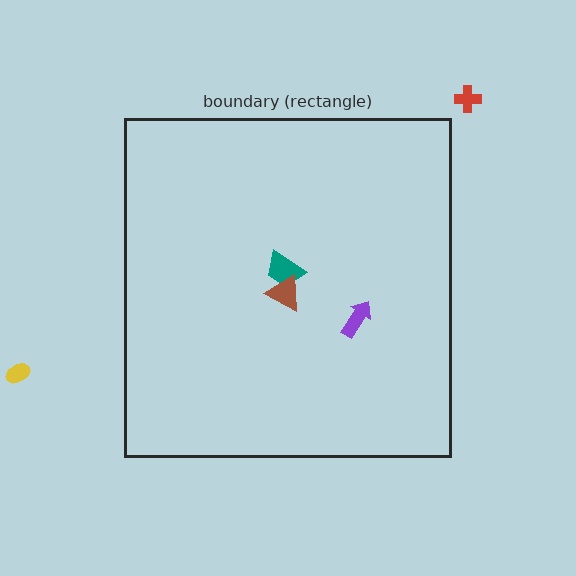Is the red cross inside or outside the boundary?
Outside.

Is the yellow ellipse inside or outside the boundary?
Outside.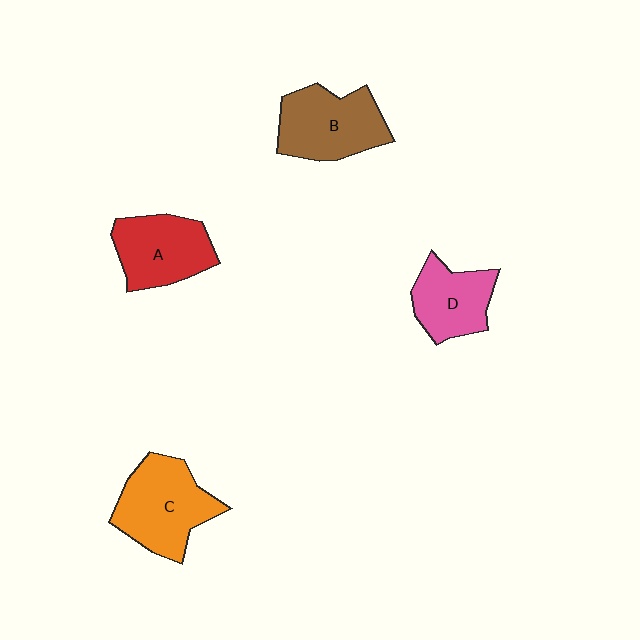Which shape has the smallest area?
Shape D (pink).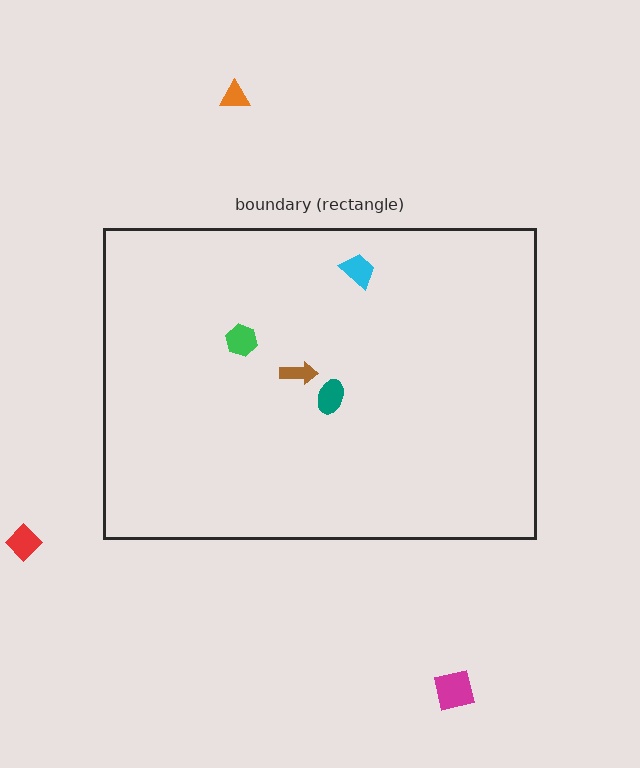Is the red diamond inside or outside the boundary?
Outside.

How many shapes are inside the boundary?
4 inside, 3 outside.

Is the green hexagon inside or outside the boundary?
Inside.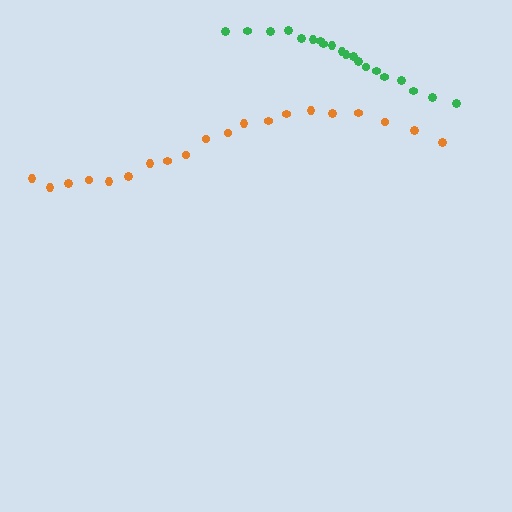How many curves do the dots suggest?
There are 2 distinct paths.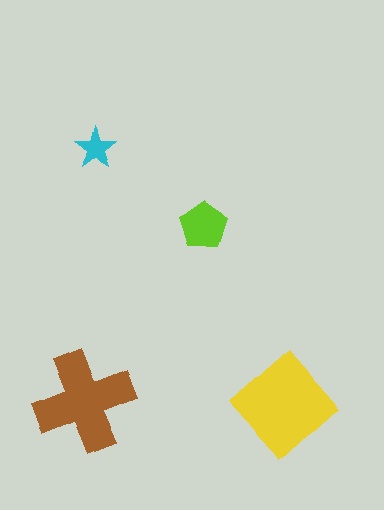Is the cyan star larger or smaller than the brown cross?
Smaller.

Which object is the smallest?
The cyan star.